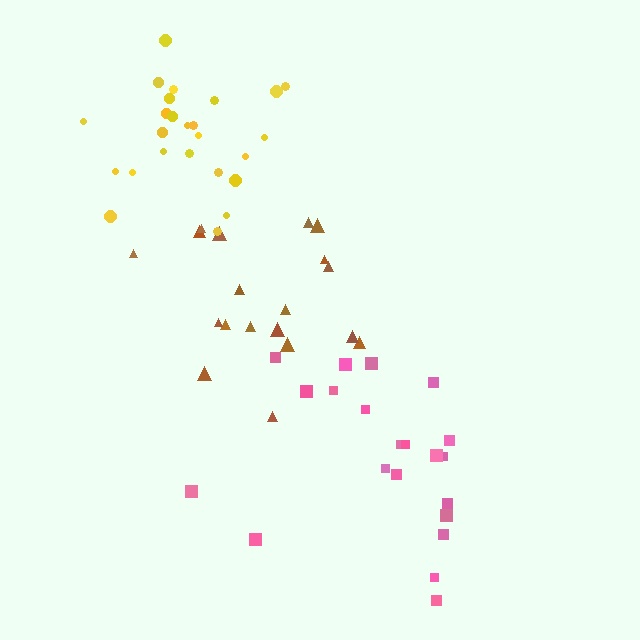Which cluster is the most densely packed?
Yellow.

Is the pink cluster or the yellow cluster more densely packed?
Yellow.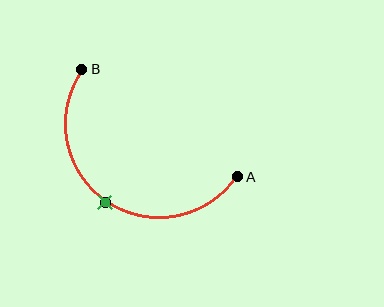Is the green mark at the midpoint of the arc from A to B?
Yes. The green mark lies on the arc at equal arc-length from both A and B — it is the arc midpoint.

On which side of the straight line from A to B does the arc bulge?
The arc bulges below and to the left of the straight line connecting A and B.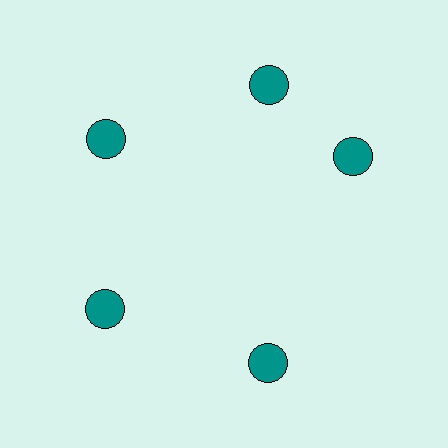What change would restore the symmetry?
The symmetry would be restored by rotating it back into even spacing with its neighbors so that all 5 circles sit at equal angles and equal distance from the center.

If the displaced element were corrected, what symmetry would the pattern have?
It would have 5-fold rotational symmetry — the pattern would map onto itself every 72 degrees.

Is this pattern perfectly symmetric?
No. The 5 teal circles are arranged in a ring, but one element near the 3 o'clock position is rotated out of alignment along the ring, breaking the 5-fold rotational symmetry.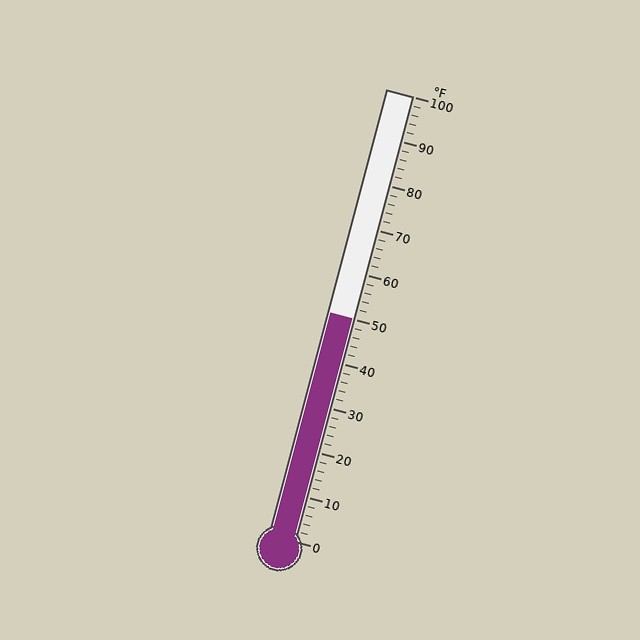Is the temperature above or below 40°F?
The temperature is above 40°F.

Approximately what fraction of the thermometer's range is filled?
The thermometer is filled to approximately 50% of its range.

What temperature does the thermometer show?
The thermometer shows approximately 50°F.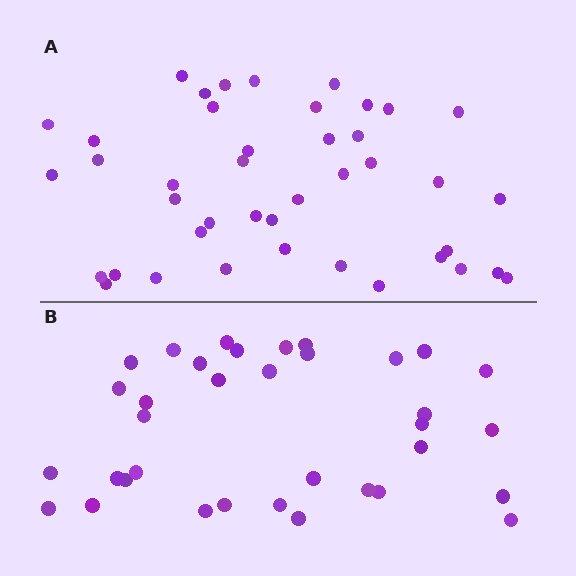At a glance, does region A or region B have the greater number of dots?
Region A (the top region) has more dots.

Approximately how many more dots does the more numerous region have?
Region A has roughly 8 or so more dots than region B.